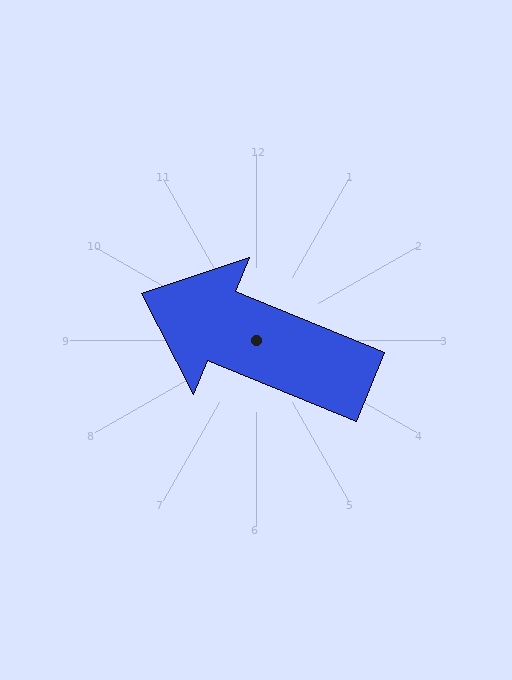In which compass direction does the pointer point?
West.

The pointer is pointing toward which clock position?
Roughly 10 o'clock.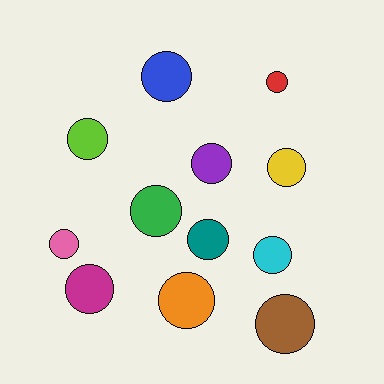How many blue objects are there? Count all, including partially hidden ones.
There is 1 blue object.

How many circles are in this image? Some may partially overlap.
There are 12 circles.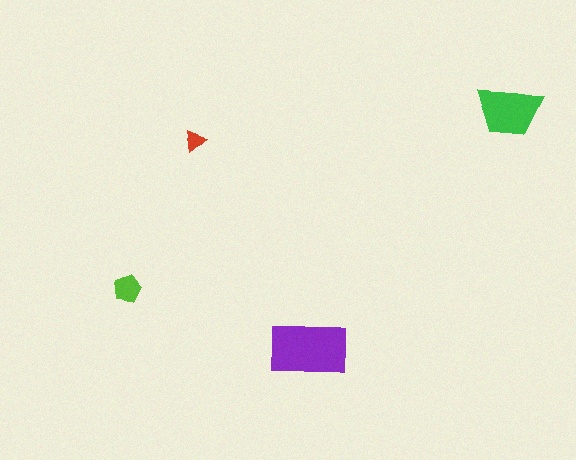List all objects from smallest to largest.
The red triangle, the lime pentagon, the green trapezoid, the purple rectangle.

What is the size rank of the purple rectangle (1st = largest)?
1st.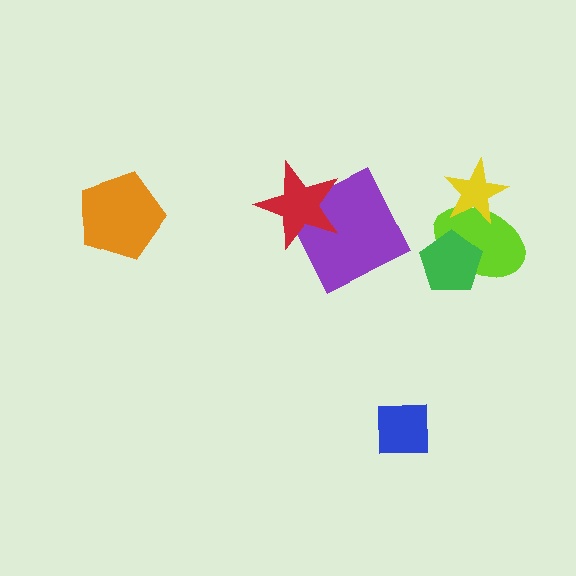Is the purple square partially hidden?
Yes, it is partially covered by another shape.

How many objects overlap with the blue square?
0 objects overlap with the blue square.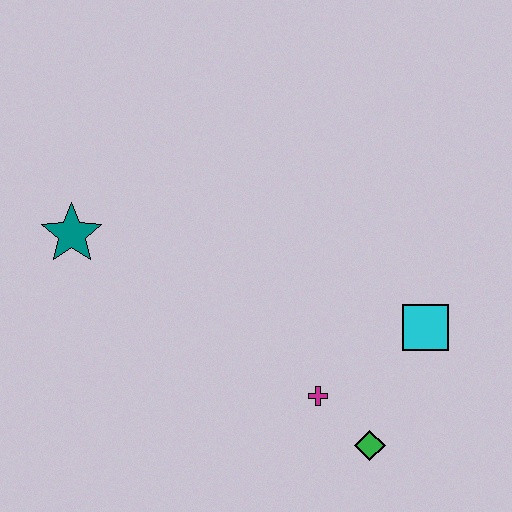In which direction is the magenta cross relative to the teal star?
The magenta cross is to the right of the teal star.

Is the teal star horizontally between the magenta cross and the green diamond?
No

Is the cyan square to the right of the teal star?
Yes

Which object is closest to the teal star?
The magenta cross is closest to the teal star.